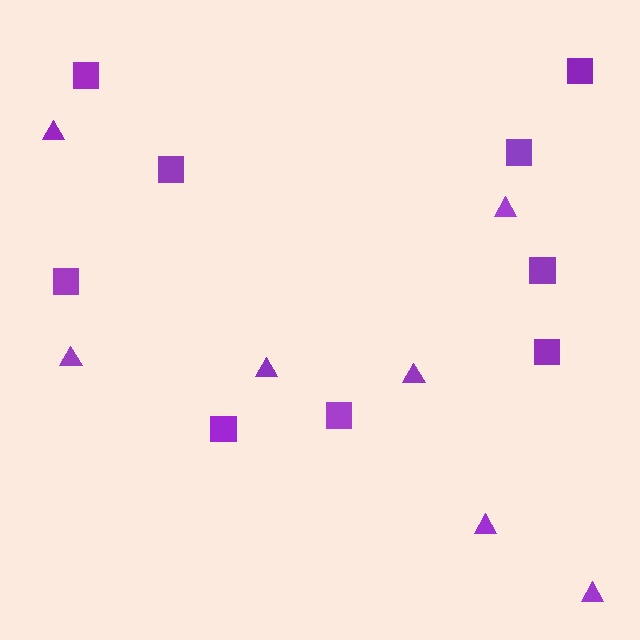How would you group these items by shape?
There are 2 groups: one group of triangles (7) and one group of squares (9).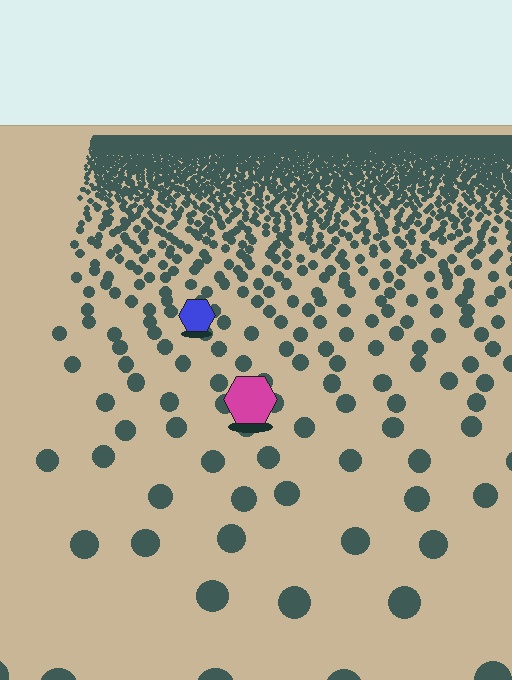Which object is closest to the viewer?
The magenta hexagon is closest. The texture marks near it are larger and more spread out.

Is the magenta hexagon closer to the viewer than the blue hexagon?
Yes. The magenta hexagon is closer — you can tell from the texture gradient: the ground texture is coarser near it.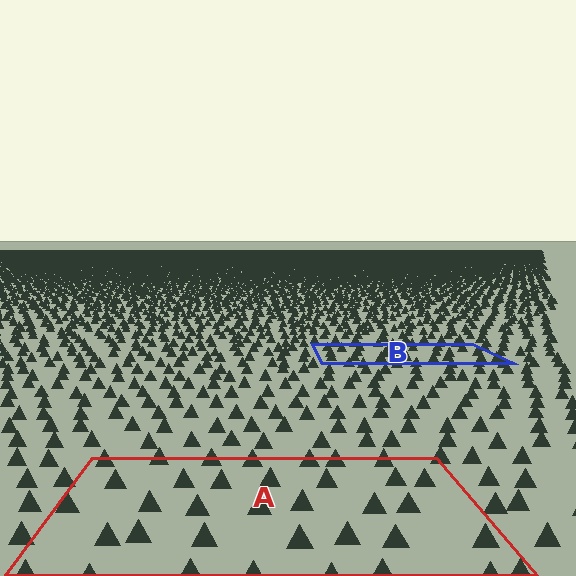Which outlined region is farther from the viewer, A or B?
Region B is farther from the viewer — the texture elements inside it appear smaller and more densely packed.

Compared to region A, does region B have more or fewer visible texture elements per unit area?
Region B has more texture elements per unit area — they are packed more densely because it is farther away.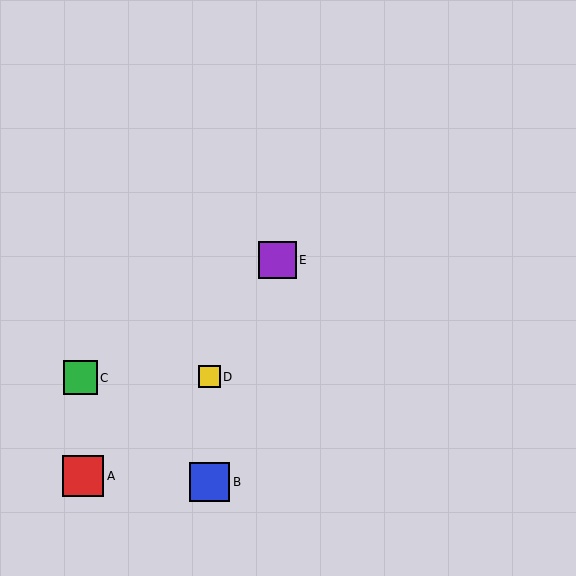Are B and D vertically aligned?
Yes, both are at x≈210.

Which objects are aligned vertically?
Objects B, D are aligned vertically.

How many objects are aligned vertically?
2 objects (B, D) are aligned vertically.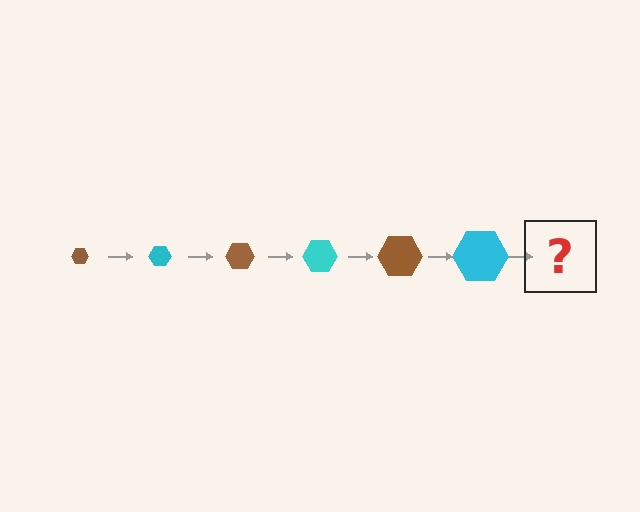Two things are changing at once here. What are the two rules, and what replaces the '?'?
The two rules are that the hexagon grows larger each step and the color cycles through brown and cyan. The '?' should be a brown hexagon, larger than the previous one.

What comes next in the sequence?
The next element should be a brown hexagon, larger than the previous one.